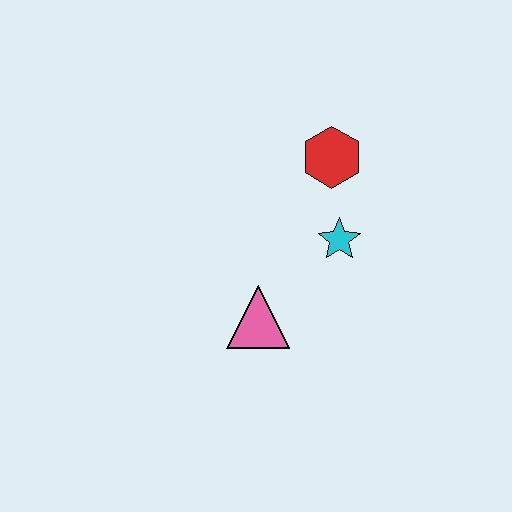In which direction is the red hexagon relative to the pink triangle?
The red hexagon is above the pink triangle.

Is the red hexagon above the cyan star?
Yes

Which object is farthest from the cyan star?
The pink triangle is farthest from the cyan star.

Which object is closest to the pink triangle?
The cyan star is closest to the pink triangle.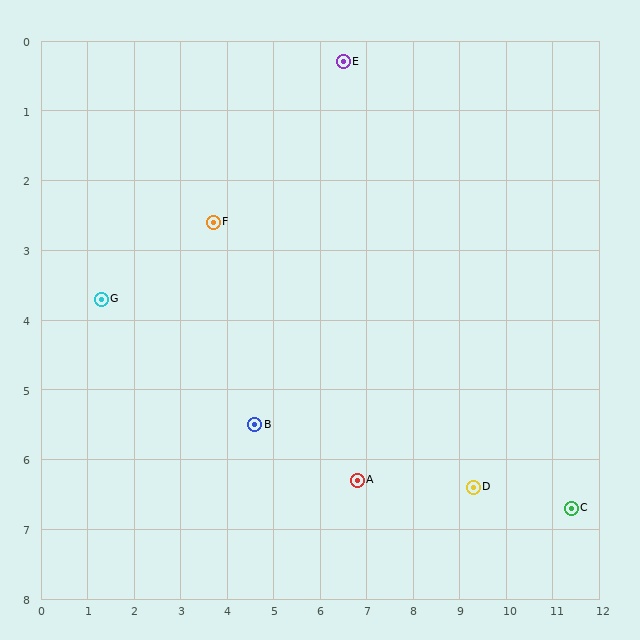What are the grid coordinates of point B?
Point B is at approximately (4.6, 5.5).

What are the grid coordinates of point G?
Point G is at approximately (1.3, 3.7).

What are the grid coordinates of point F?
Point F is at approximately (3.7, 2.6).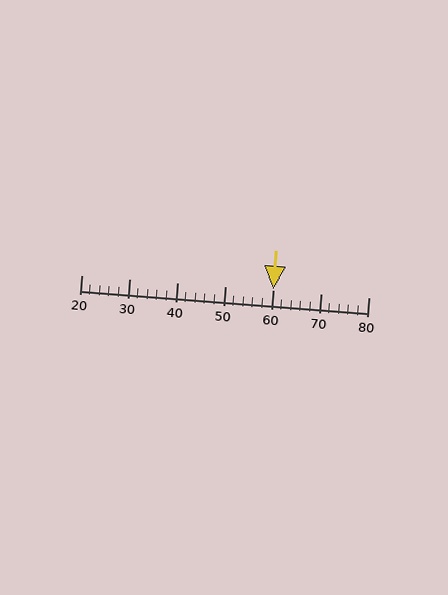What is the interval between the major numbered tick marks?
The major tick marks are spaced 10 units apart.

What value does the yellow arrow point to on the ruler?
The yellow arrow points to approximately 60.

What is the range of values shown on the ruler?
The ruler shows values from 20 to 80.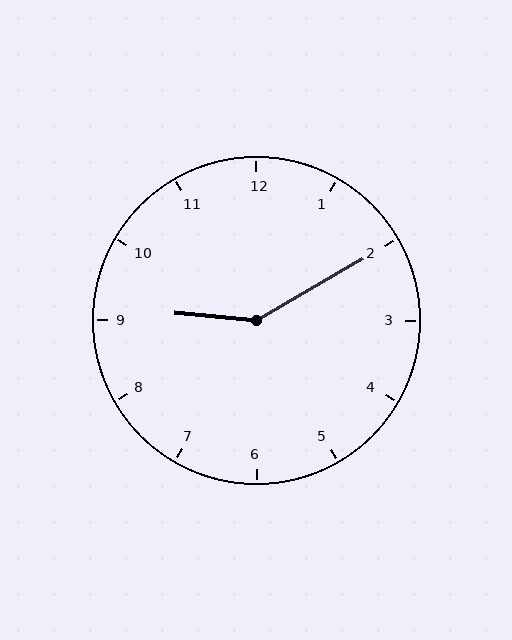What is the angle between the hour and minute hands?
Approximately 145 degrees.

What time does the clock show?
9:10.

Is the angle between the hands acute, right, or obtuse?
It is obtuse.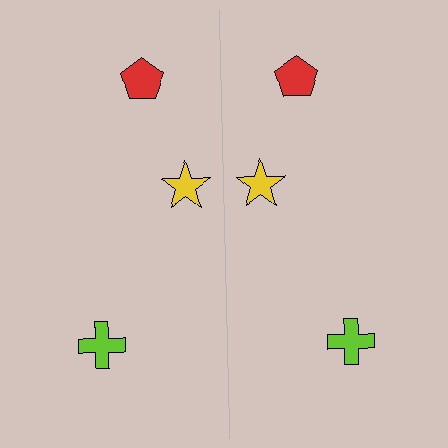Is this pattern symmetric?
Yes, this pattern has bilateral (reflection) symmetry.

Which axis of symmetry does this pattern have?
The pattern has a vertical axis of symmetry running through the center of the image.